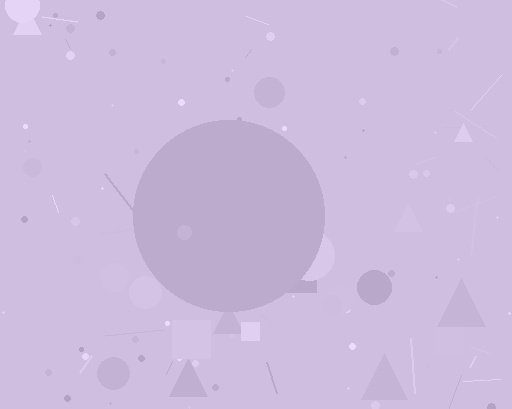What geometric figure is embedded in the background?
A circle is embedded in the background.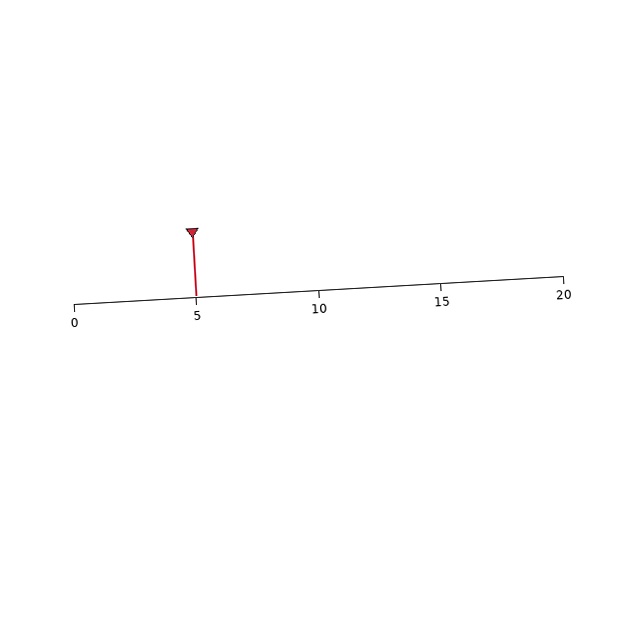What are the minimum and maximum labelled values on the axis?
The axis runs from 0 to 20.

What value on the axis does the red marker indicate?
The marker indicates approximately 5.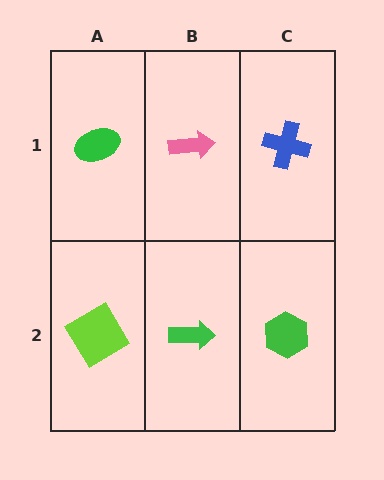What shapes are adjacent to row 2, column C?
A blue cross (row 1, column C), a green arrow (row 2, column B).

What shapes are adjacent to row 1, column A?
A lime diamond (row 2, column A), a pink arrow (row 1, column B).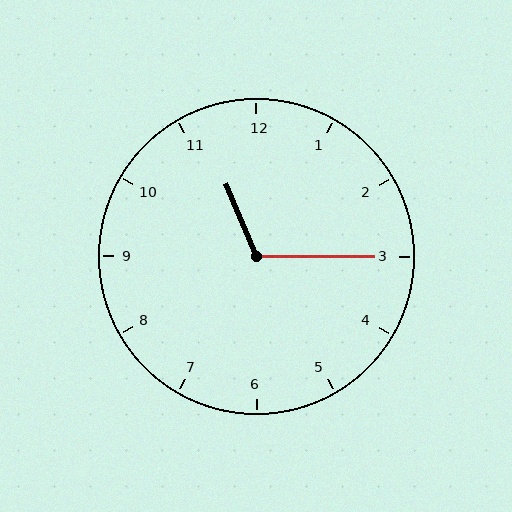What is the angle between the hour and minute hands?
Approximately 112 degrees.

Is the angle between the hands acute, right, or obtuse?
It is obtuse.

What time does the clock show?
11:15.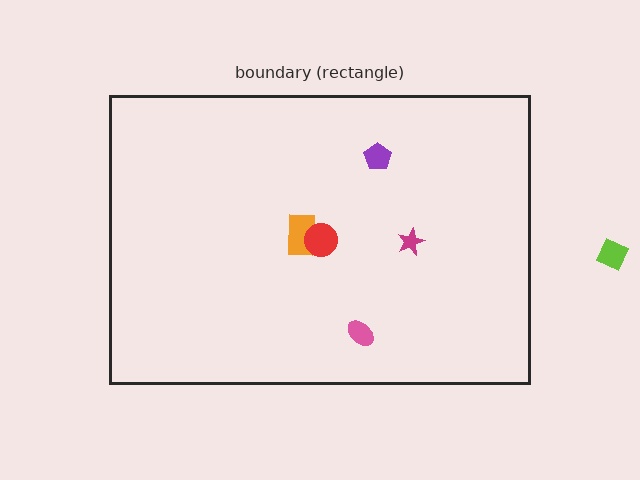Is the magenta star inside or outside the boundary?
Inside.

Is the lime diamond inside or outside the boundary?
Outside.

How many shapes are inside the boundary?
5 inside, 1 outside.